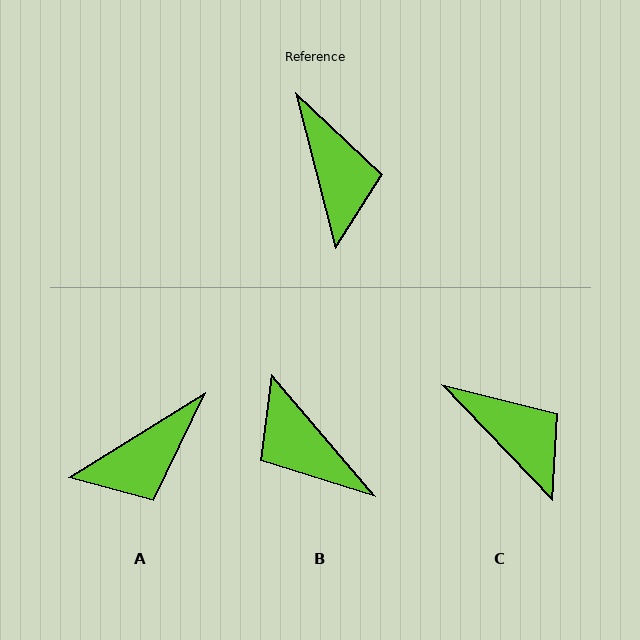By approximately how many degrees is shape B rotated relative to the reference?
Approximately 154 degrees clockwise.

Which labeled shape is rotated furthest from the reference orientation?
B, about 154 degrees away.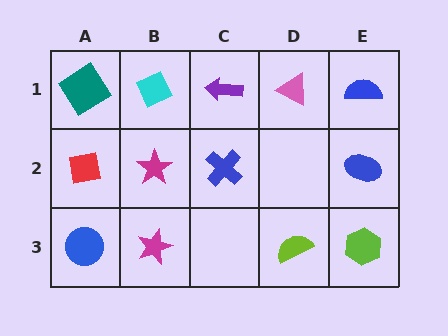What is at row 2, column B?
A magenta star.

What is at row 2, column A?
A red square.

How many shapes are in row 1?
5 shapes.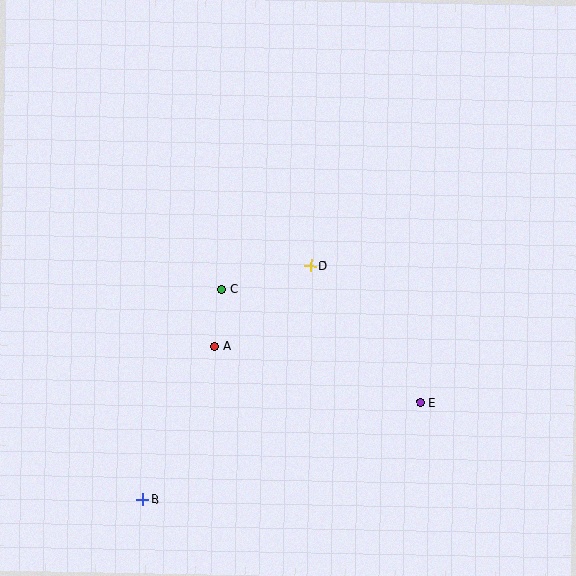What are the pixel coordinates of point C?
Point C is at (222, 289).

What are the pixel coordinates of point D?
Point D is at (311, 266).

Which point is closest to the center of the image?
Point D at (311, 266) is closest to the center.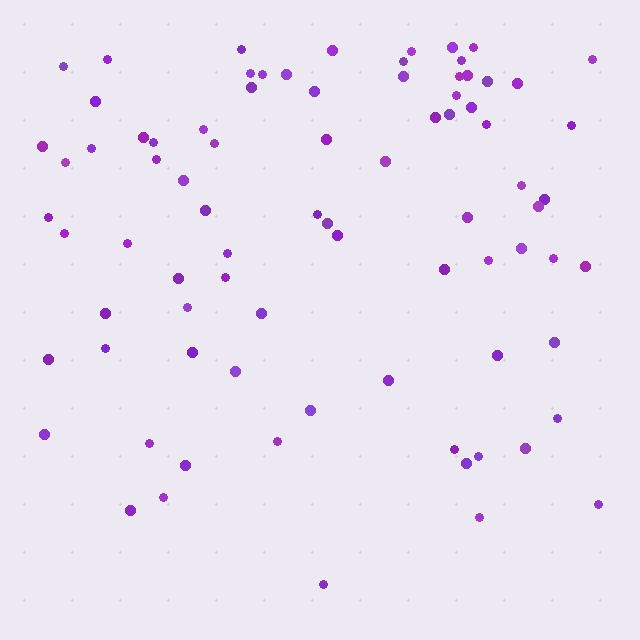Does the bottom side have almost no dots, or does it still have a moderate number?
Still a moderate number, just noticeably fewer than the top.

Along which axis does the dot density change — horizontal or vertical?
Vertical.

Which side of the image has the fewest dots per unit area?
The bottom.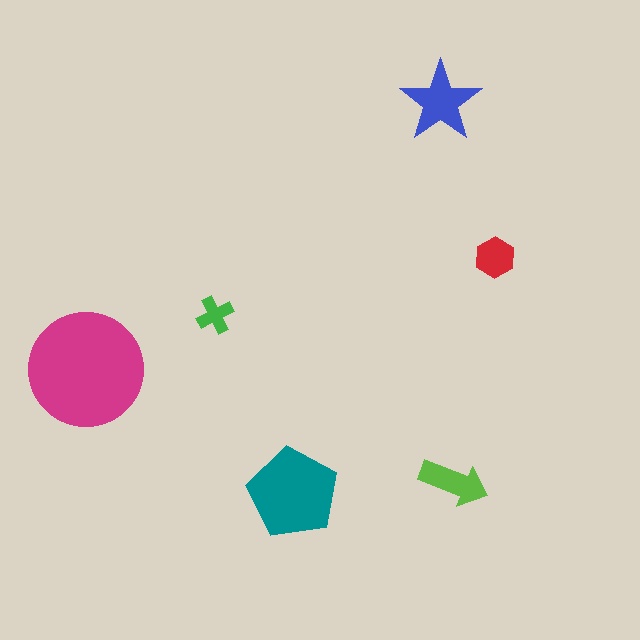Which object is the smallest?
The green cross.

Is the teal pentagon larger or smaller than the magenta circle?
Smaller.